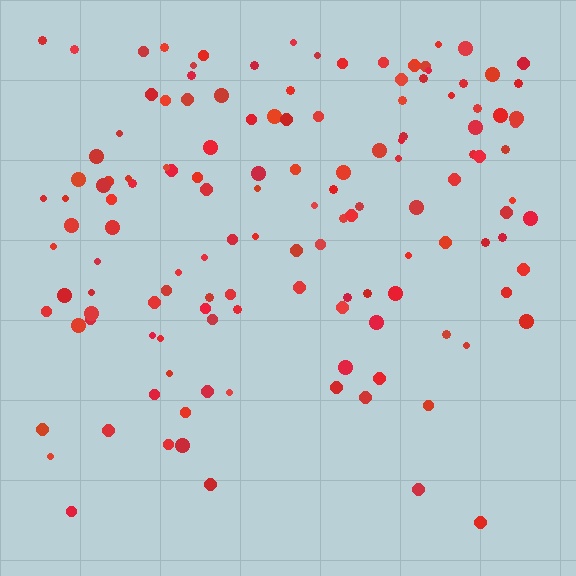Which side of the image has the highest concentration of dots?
The top.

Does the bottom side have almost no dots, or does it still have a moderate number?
Still a moderate number, just noticeably fewer than the top.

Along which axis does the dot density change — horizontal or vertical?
Vertical.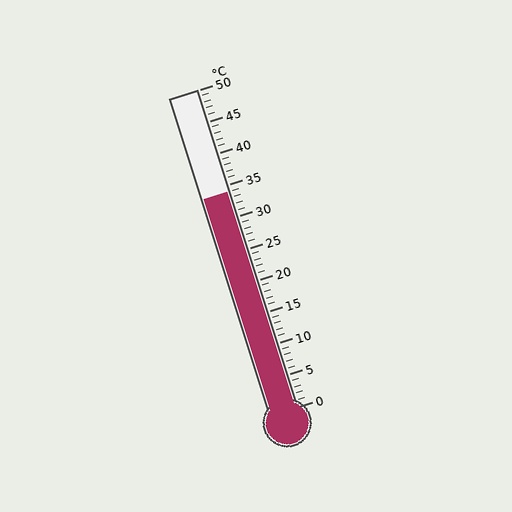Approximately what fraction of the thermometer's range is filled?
The thermometer is filled to approximately 70% of its range.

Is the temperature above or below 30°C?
The temperature is above 30°C.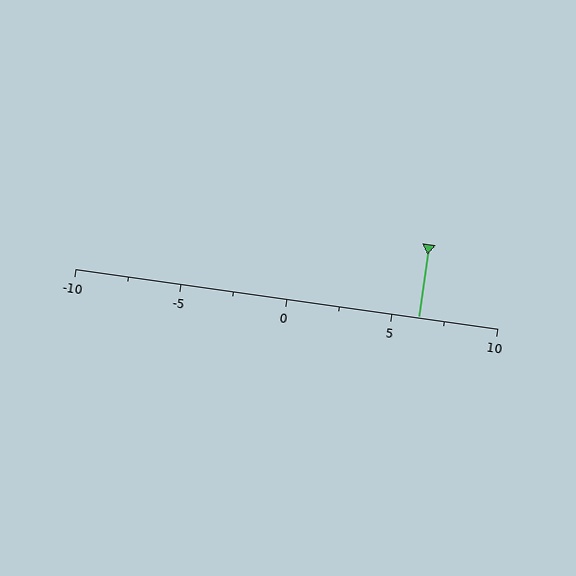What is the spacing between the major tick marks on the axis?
The major ticks are spaced 5 apart.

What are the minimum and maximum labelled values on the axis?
The axis runs from -10 to 10.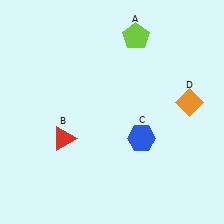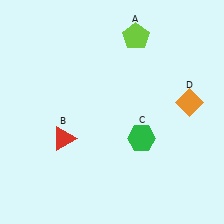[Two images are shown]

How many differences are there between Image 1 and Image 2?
There is 1 difference between the two images.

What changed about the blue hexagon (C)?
In Image 1, C is blue. In Image 2, it changed to green.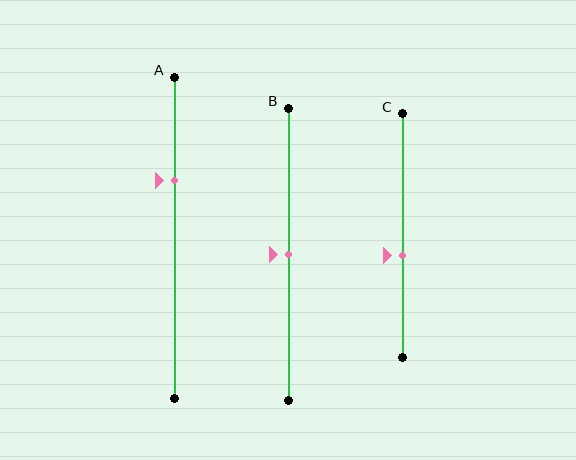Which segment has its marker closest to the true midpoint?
Segment B has its marker closest to the true midpoint.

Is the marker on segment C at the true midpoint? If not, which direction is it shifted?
No, the marker on segment C is shifted downward by about 8% of the segment length.